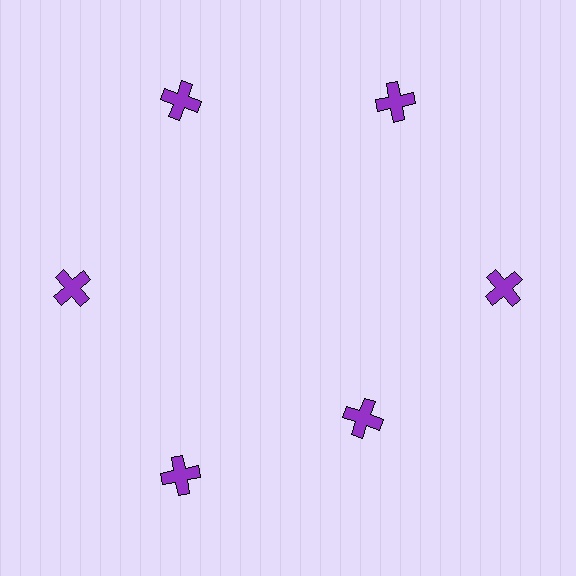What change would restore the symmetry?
The symmetry would be restored by moving it outward, back onto the ring so that all 6 crosses sit at equal angles and equal distance from the center.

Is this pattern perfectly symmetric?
No. The 6 purple crosses are arranged in a ring, but one element near the 5 o'clock position is pulled inward toward the center, breaking the 6-fold rotational symmetry.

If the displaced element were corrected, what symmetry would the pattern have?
It would have 6-fold rotational symmetry — the pattern would map onto itself every 60 degrees.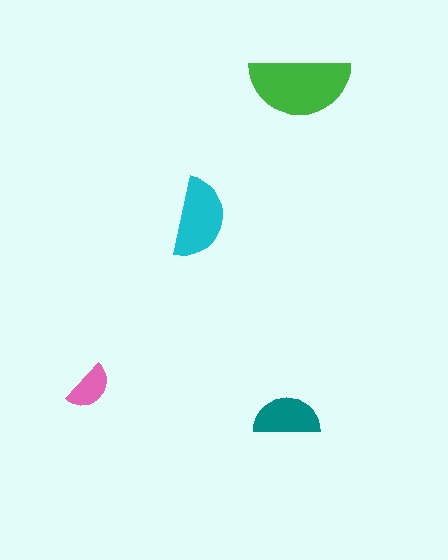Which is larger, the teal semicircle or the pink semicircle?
The teal one.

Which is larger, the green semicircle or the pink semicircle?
The green one.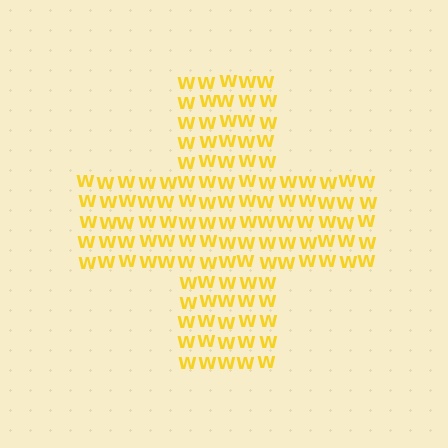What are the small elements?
The small elements are letter W's.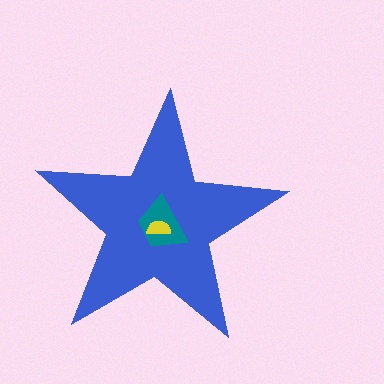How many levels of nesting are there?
3.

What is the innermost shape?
The yellow semicircle.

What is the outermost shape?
The blue star.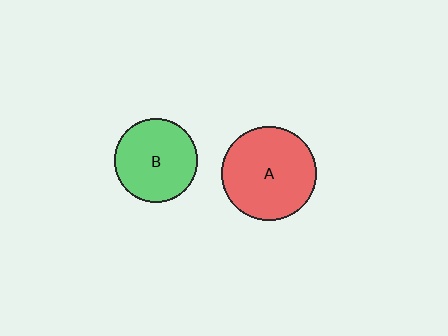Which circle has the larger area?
Circle A (red).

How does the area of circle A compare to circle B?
Approximately 1.3 times.